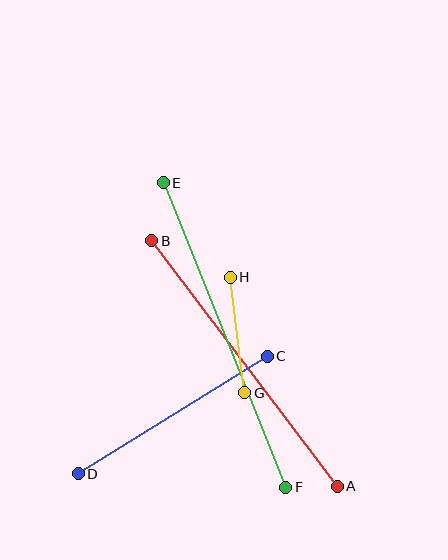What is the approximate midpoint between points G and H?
The midpoint is at approximately (237, 335) pixels.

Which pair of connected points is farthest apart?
Points E and F are farthest apart.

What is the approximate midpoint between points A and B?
The midpoint is at approximately (245, 363) pixels.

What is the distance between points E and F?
The distance is approximately 329 pixels.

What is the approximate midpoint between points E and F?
The midpoint is at approximately (224, 335) pixels.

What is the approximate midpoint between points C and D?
The midpoint is at approximately (173, 415) pixels.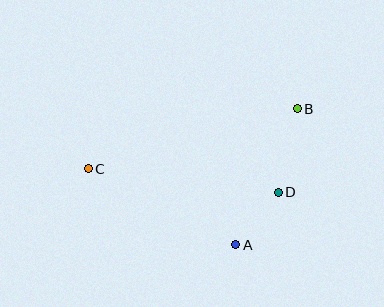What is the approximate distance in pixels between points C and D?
The distance between C and D is approximately 191 pixels.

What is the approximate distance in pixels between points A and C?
The distance between A and C is approximately 166 pixels.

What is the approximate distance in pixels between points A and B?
The distance between A and B is approximately 149 pixels.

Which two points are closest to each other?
Points A and D are closest to each other.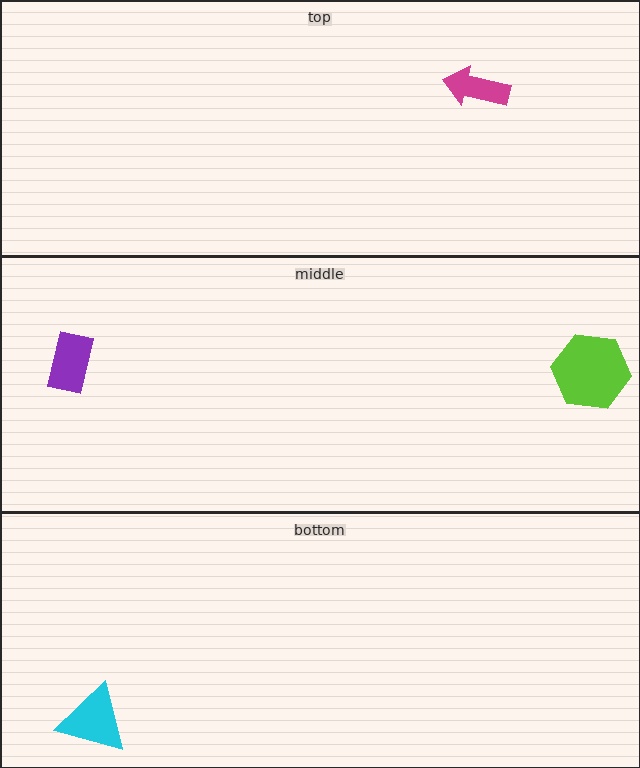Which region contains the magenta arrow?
The top region.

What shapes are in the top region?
The magenta arrow.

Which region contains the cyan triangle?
The bottom region.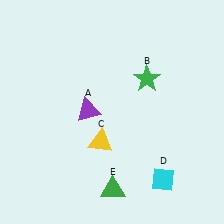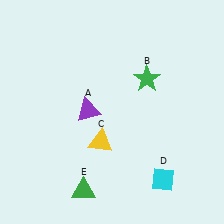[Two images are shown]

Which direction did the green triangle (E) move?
The green triangle (E) moved left.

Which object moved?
The green triangle (E) moved left.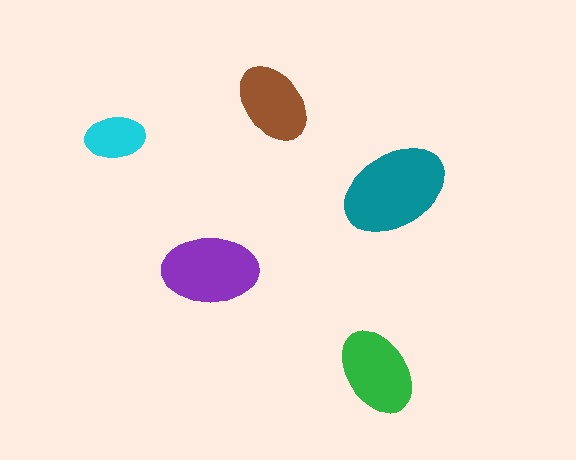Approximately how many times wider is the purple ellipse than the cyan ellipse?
About 1.5 times wider.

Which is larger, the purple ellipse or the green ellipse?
The purple one.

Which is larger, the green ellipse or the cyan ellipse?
The green one.